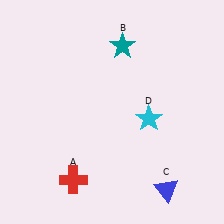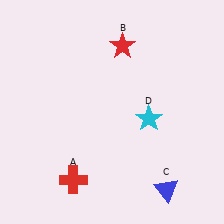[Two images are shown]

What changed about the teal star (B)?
In Image 1, B is teal. In Image 2, it changed to red.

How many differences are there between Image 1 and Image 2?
There is 1 difference between the two images.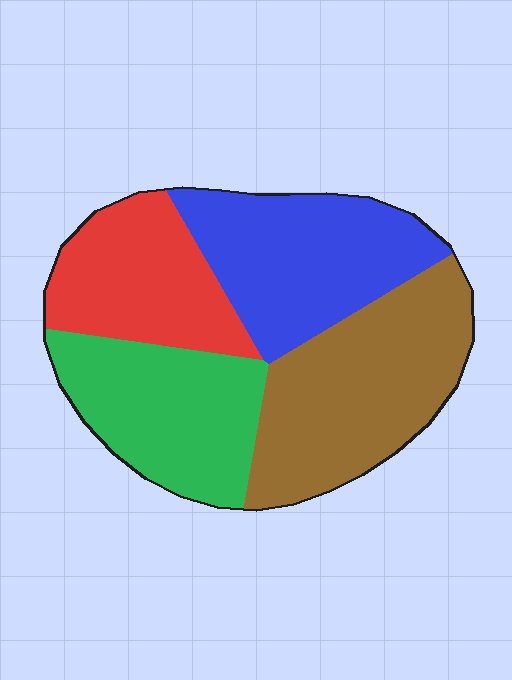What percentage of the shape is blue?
Blue takes up about one quarter (1/4) of the shape.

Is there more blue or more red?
Blue.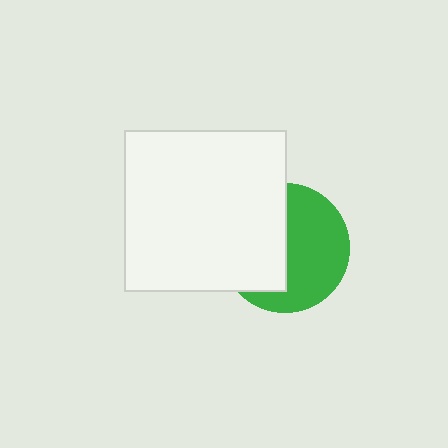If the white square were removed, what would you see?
You would see the complete green circle.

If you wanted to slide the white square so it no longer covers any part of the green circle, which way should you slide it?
Slide it left — that is the most direct way to separate the two shapes.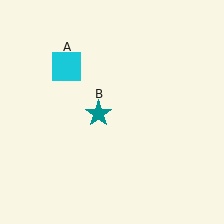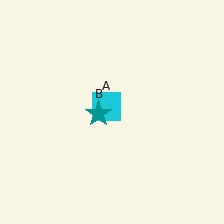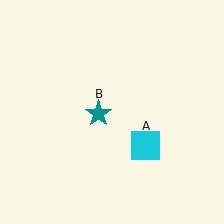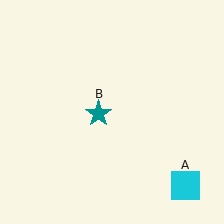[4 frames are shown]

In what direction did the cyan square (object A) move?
The cyan square (object A) moved down and to the right.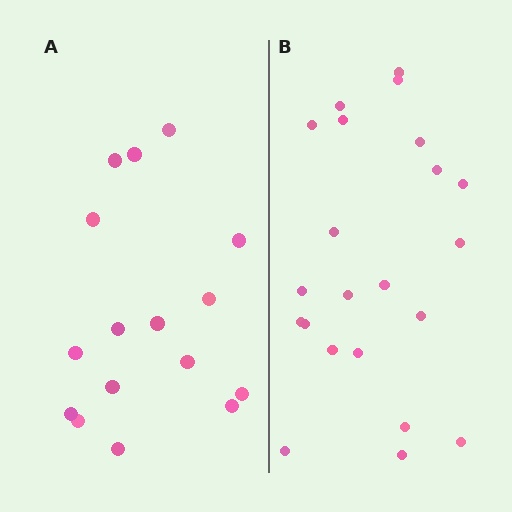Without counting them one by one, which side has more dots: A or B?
Region B (the right region) has more dots.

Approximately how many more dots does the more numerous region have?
Region B has about 6 more dots than region A.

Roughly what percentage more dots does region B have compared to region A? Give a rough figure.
About 40% more.